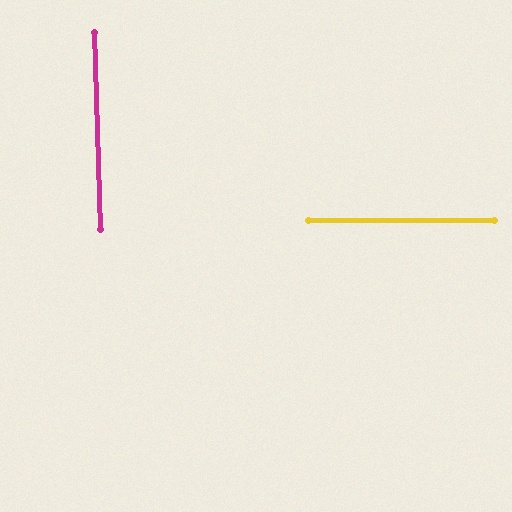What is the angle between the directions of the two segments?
Approximately 88 degrees.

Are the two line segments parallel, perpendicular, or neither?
Perpendicular — they meet at approximately 88°.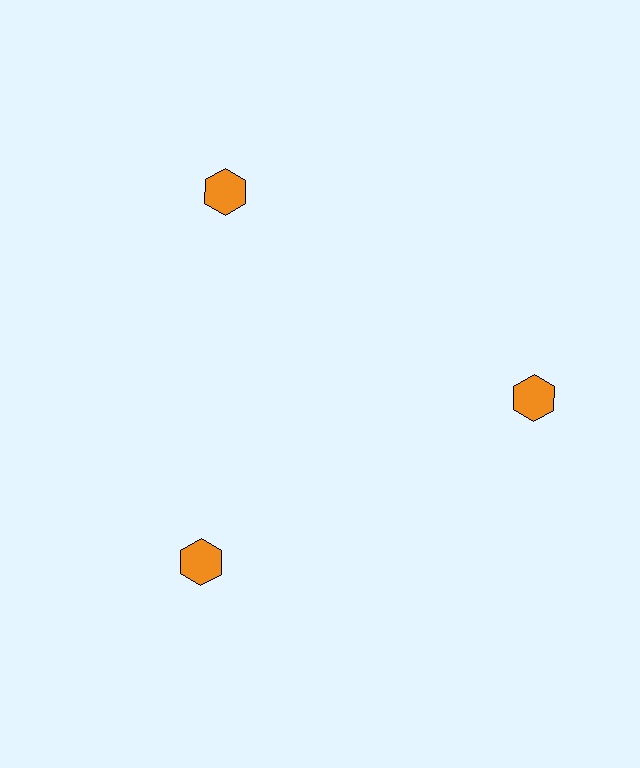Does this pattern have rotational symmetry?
Yes, this pattern has 3-fold rotational symmetry. It looks the same after rotating 120 degrees around the center.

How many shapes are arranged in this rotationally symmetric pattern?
There are 3 shapes, arranged in 3 groups of 1.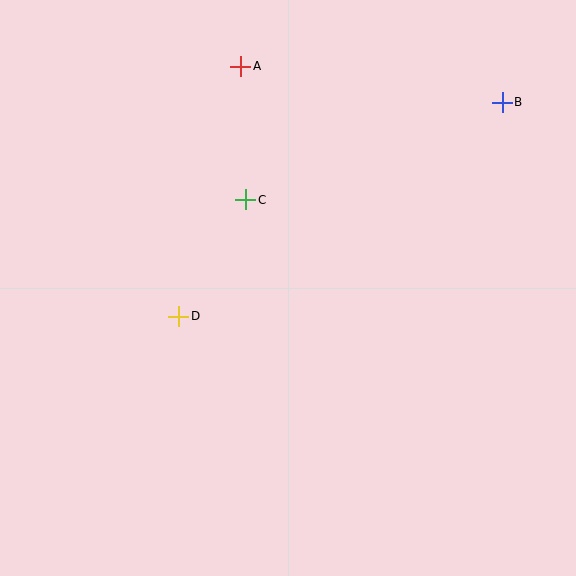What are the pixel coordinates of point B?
Point B is at (502, 102).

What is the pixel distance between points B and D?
The distance between B and D is 388 pixels.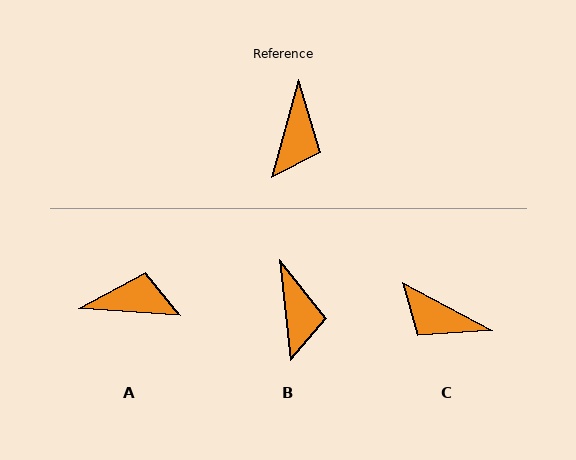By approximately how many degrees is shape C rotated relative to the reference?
Approximately 103 degrees clockwise.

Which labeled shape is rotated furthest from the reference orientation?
C, about 103 degrees away.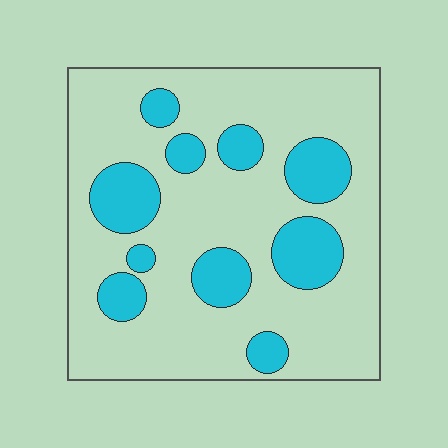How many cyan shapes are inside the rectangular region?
10.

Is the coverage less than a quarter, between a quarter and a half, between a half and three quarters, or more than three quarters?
Less than a quarter.